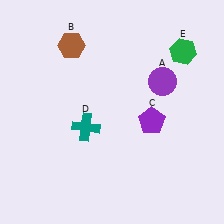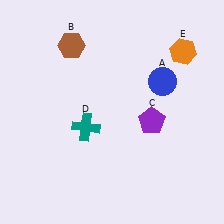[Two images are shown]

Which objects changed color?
A changed from purple to blue. E changed from green to orange.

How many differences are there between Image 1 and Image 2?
There are 2 differences between the two images.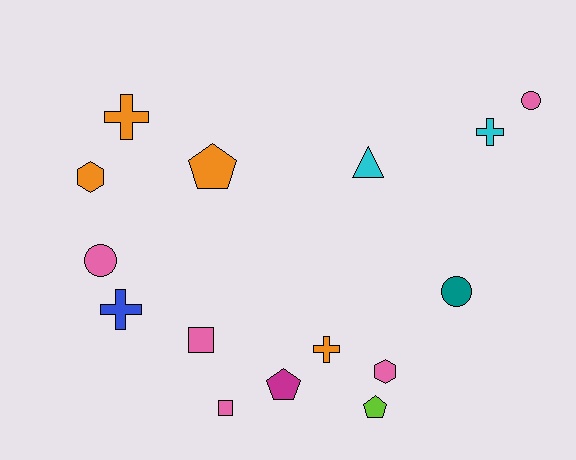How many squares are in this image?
There are 2 squares.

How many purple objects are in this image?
There are no purple objects.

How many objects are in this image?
There are 15 objects.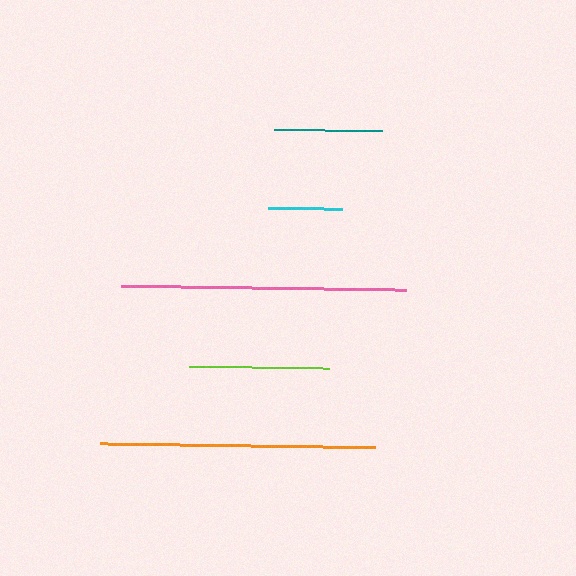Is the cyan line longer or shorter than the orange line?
The orange line is longer than the cyan line.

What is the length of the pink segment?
The pink segment is approximately 285 pixels long.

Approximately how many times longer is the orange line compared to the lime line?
The orange line is approximately 2.0 times the length of the lime line.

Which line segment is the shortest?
The cyan line is the shortest at approximately 74 pixels.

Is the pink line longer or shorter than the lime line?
The pink line is longer than the lime line.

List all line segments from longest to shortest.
From longest to shortest: pink, orange, lime, teal, cyan.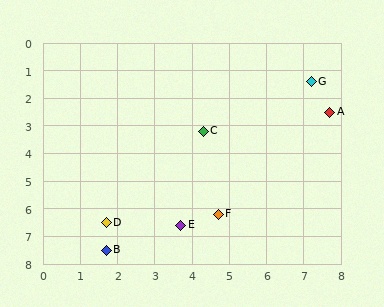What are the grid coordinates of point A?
Point A is at approximately (7.7, 2.5).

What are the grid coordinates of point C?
Point C is at approximately (4.3, 3.2).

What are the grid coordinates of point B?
Point B is at approximately (1.7, 7.5).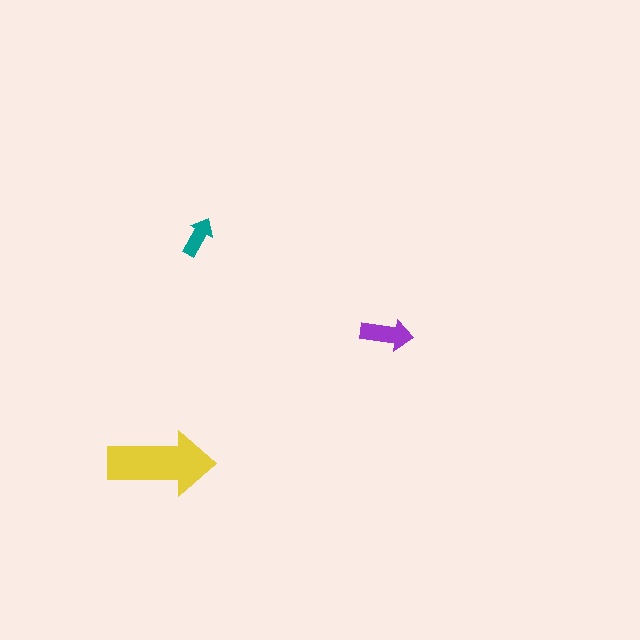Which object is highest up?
The teal arrow is topmost.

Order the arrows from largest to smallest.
the yellow one, the purple one, the teal one.